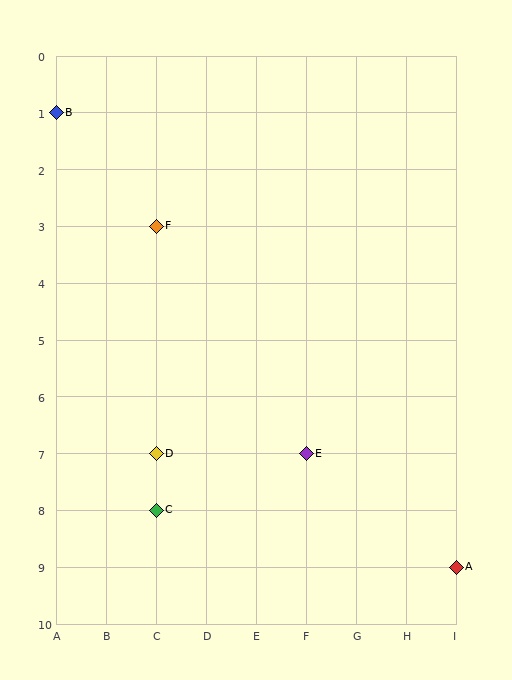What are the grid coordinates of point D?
Point D is at grid coordinates (C, 7).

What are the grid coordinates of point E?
Point E is at grid coordinates (F, 7).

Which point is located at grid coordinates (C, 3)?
Point F is at (C, 3).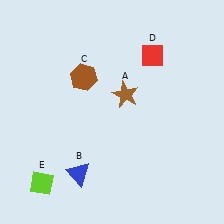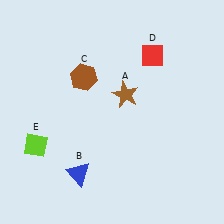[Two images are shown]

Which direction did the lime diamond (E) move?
The lime diamond (E) moved up.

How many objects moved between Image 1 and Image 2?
1 object moved between the two images.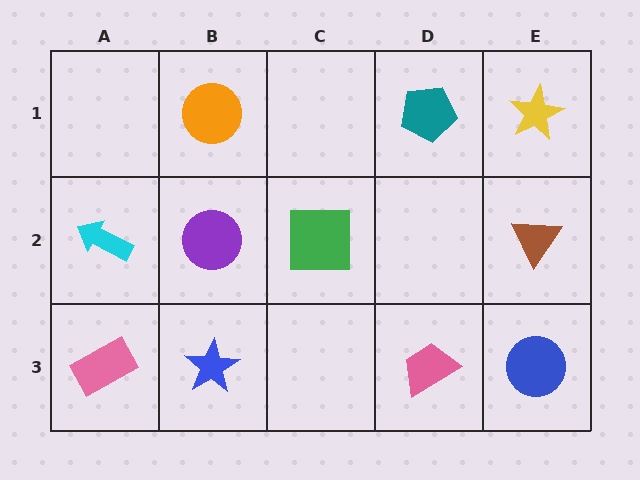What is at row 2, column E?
A brown triangle.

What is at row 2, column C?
A green square.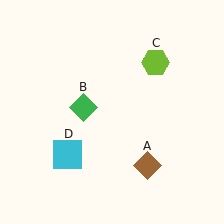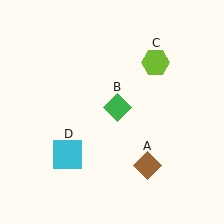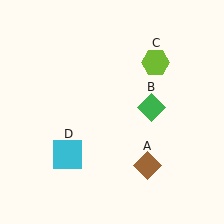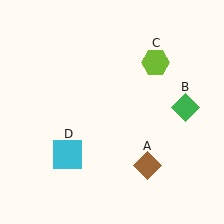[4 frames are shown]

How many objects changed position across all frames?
1 object changed position: green diamond (object B).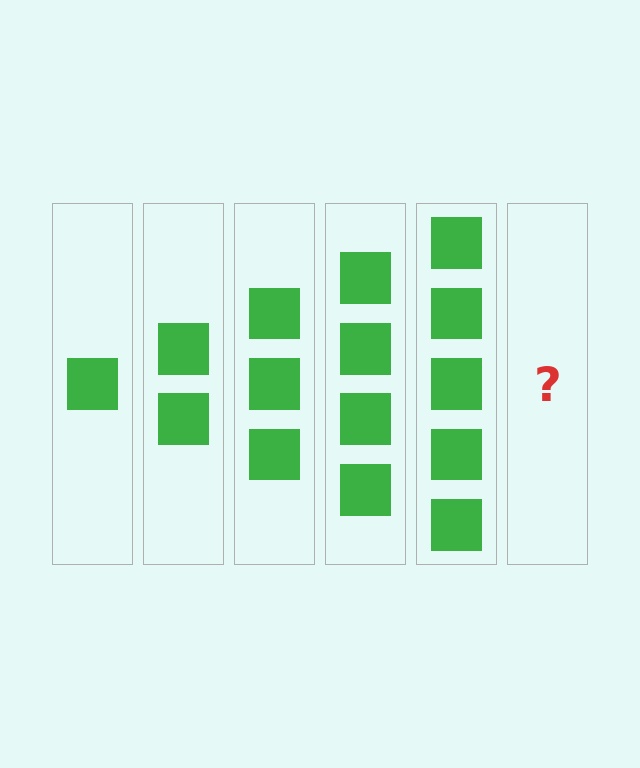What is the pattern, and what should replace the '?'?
The pattern is that each step adds one more square. The '?' should be 6 squares.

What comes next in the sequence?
The next element should be 6 squares.